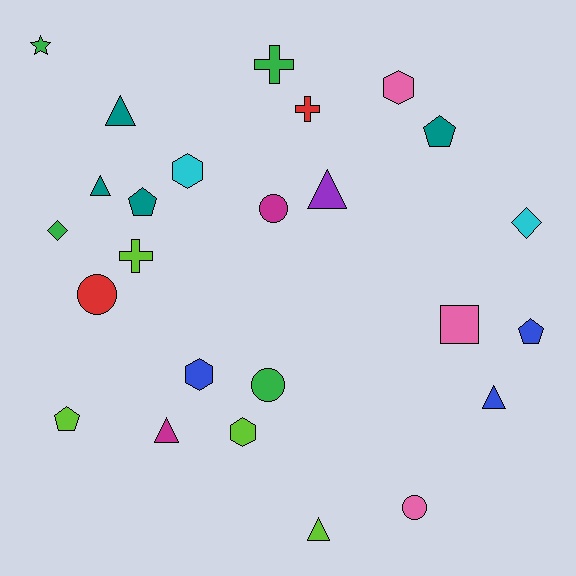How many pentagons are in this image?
There are 4 pentagons.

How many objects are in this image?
There are 25 objects.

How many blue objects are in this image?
There are 3 blue objects.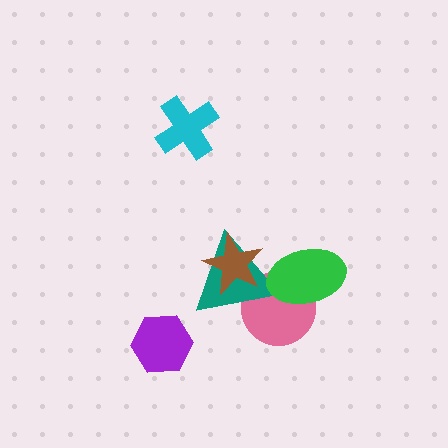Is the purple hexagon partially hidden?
No, no other shape covers it.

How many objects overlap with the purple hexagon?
0 objects overlap with the purple hexagon.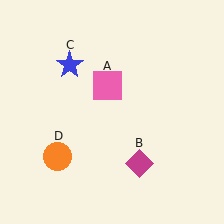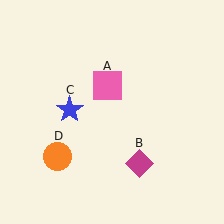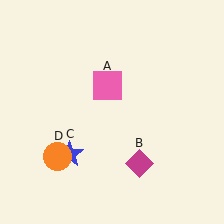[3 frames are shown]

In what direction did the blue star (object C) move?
The blue star (object C) moved down.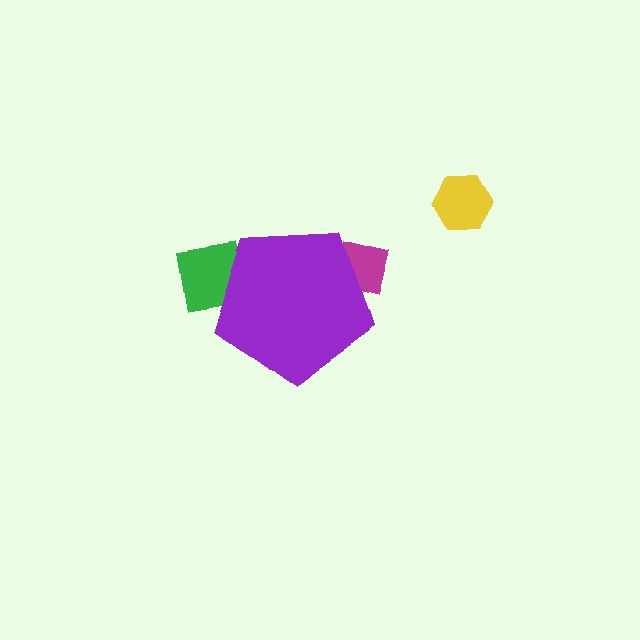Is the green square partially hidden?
Yes, the green square is partially hidden behind the purple pentagon.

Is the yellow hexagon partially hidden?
No, the yellow hexagon is fully visible.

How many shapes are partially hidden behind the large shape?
2 shapes are partially hidden.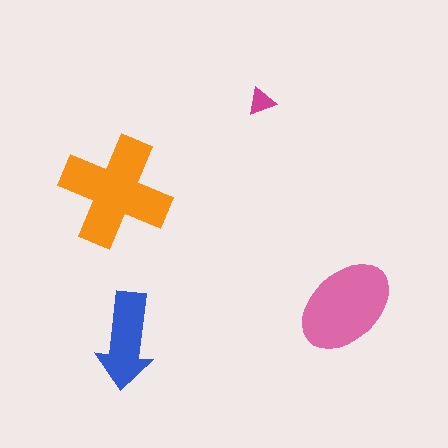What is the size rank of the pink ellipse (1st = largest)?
2nd.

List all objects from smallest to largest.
The magenta triangle, the blue arrow, the pink ellipse, the orange cross.